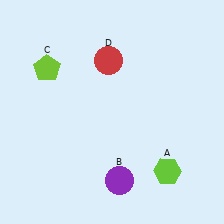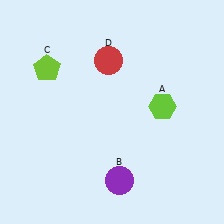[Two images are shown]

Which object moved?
The lime hexagon (A) moved up.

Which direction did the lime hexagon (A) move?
The lime hexagon (A) moved up.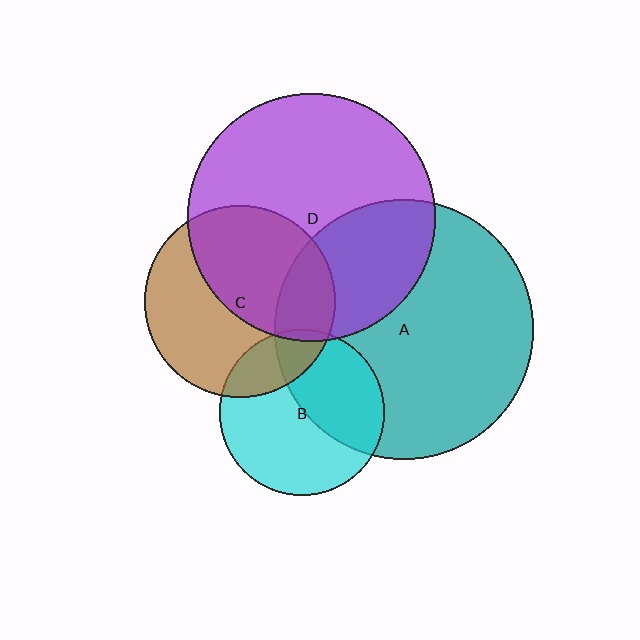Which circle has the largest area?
Circle A (teal).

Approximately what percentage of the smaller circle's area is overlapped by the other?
Approximately 40%.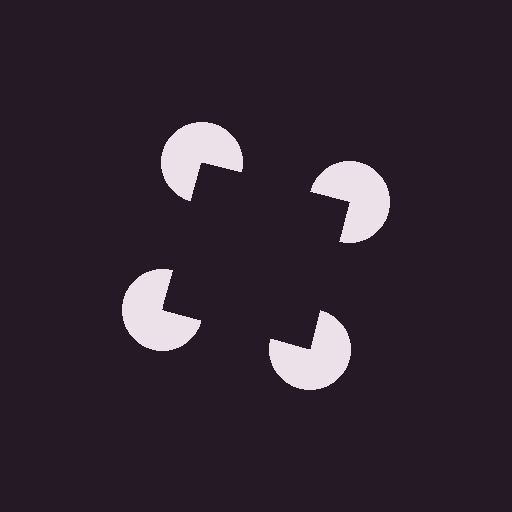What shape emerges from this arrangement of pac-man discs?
An illusory square — its edges are inferred from the aligned wedge cuts in the pac-man discs, not physically drawn.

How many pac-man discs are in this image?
There are 4 — one at each vertex of the illusory square.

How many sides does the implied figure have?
4 sides.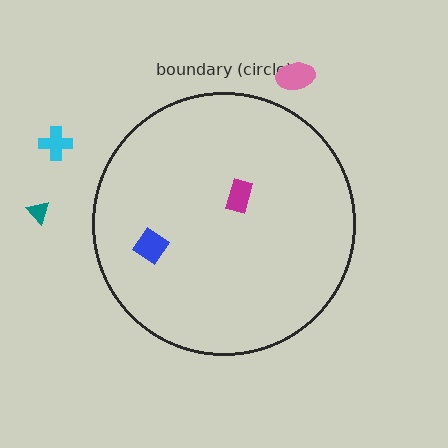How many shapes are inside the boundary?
2 inside, 3 outside.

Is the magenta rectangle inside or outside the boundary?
Inside.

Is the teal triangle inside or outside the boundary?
Outside.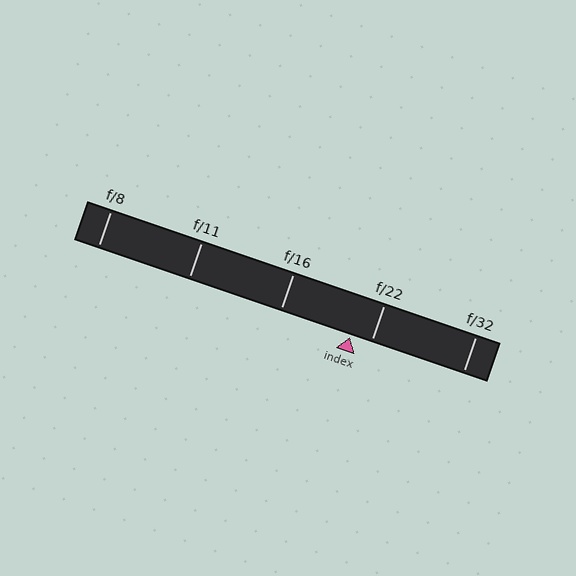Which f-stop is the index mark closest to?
The index mark is closest to f/22.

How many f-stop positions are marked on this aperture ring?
There are 5 f-stop positions marked.